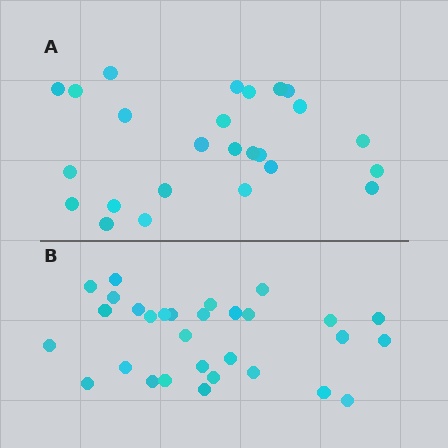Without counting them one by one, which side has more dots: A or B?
Region B (the bottom region) has more dots.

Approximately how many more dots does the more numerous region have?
Region B has about 5 more dots than region A.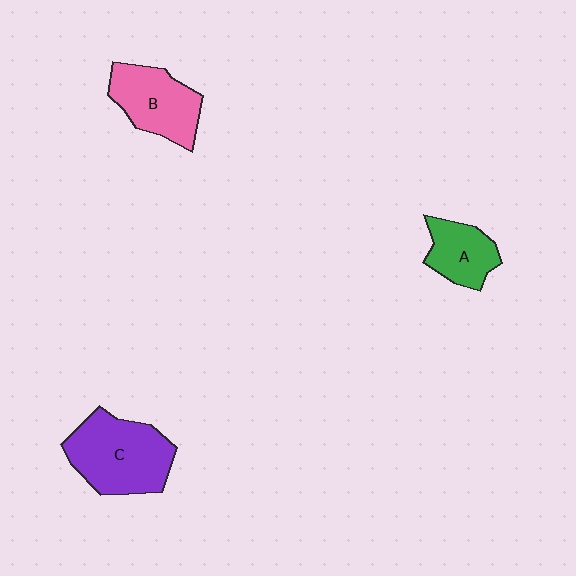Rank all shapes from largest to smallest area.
From largest to smallest: C (purple), B (pink), A (green).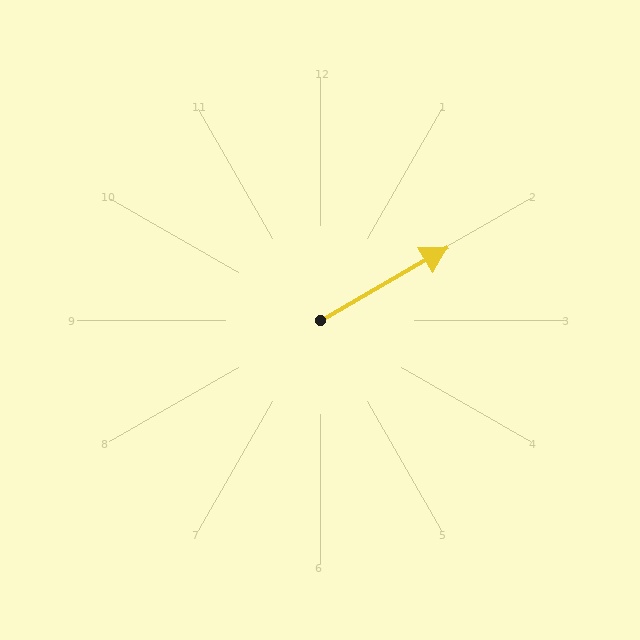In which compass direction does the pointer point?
Northeast.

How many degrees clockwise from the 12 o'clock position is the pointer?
Approximately 60 degrees.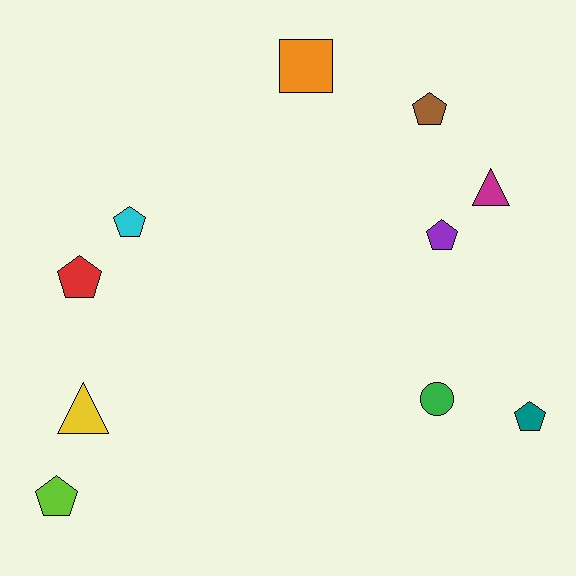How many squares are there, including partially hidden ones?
There is 1 square.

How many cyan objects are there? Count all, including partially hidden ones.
There is 1 cyan object.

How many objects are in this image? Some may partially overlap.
There are 10 objects.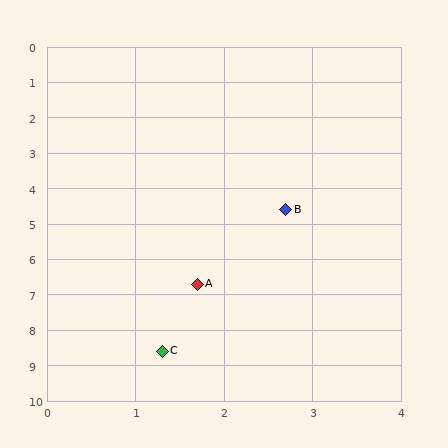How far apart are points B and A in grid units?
Points B and A are about 2.3 grid units apart.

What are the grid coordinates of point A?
Point A is at approximately (1.7, 6.7).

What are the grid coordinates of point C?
Point C is at approximately (1.3, 8.6).